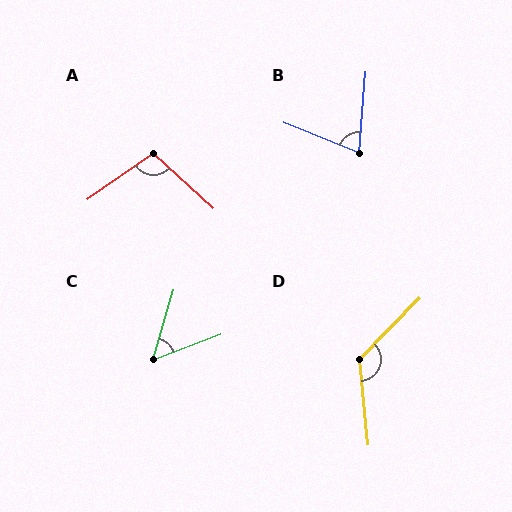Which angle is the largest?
D, at approximately 130 degrees.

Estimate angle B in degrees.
Approximately 72 degrees.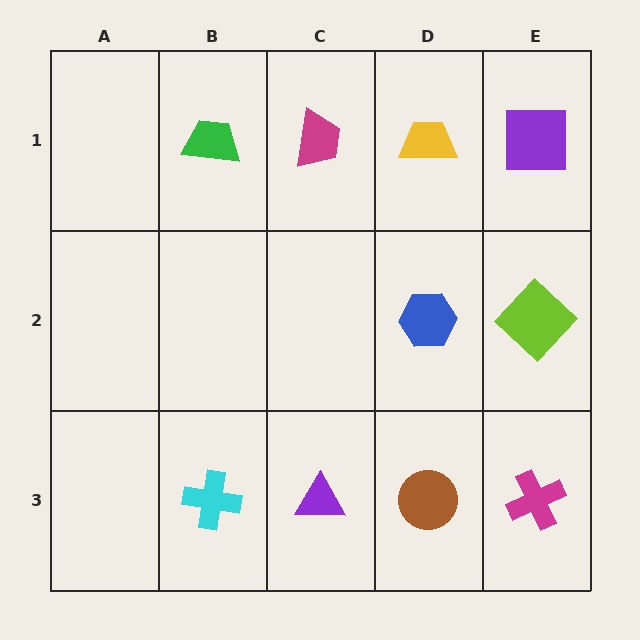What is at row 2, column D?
A blue hexagon.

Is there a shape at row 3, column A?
No, that cell is empty.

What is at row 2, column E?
A lime diamond.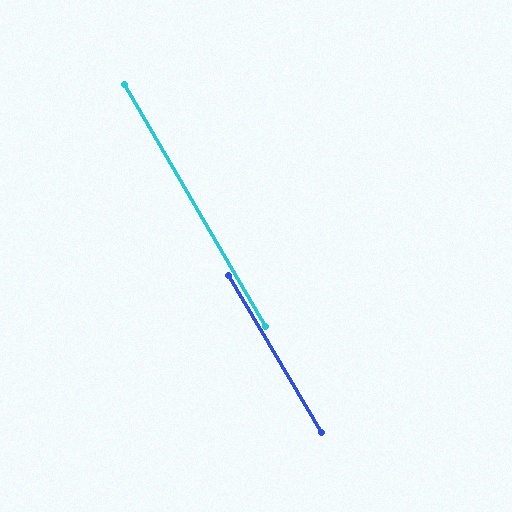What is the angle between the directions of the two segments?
Approximately 0 degrees.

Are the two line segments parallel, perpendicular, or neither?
Parallel — their directions differ by only 0.3°.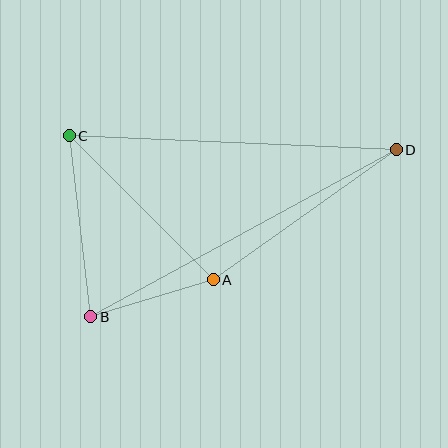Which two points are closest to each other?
Points A and B are closest to each other.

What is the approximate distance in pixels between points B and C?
The distance between B and C is approximately 182 pixels.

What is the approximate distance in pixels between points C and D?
The distance between C and D is approximately 328 pixels.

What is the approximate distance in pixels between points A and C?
The distance between A and C is approximately 204 pixels.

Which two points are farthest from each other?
Points B and D are farthest from each other.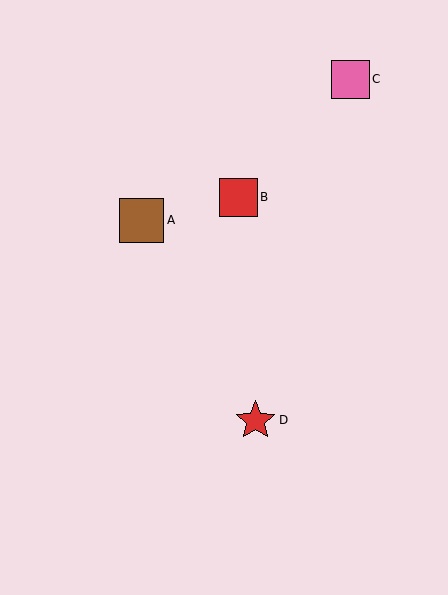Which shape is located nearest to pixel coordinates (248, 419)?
The red star (labeled D) at (255, 420) is nearest to that location.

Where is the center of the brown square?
The center of the brown square is at (142, 220).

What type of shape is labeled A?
Shape A is a brown square.